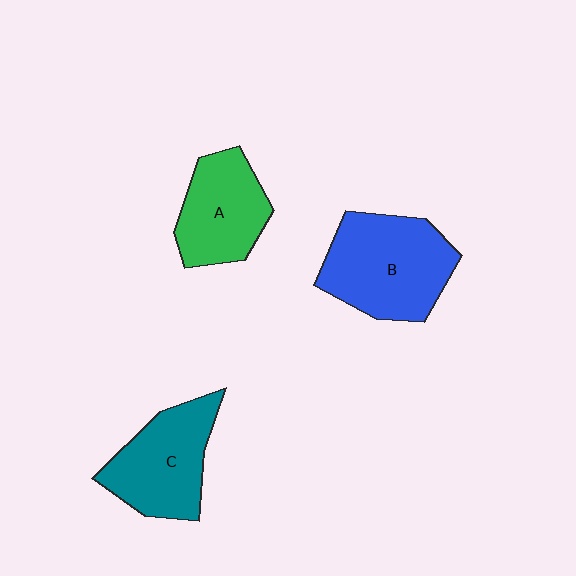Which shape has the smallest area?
Shape A (green).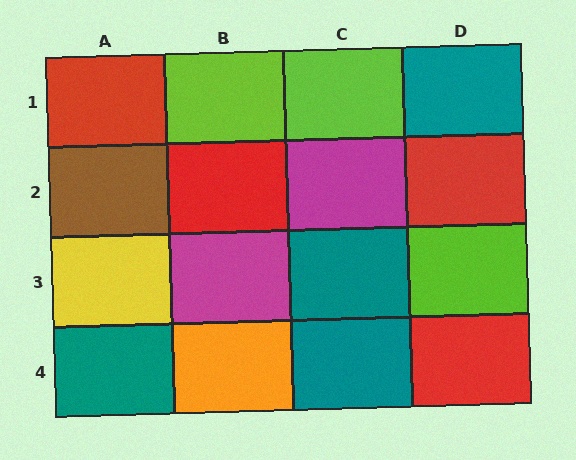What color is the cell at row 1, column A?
Red.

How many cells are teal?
4 cells are teal.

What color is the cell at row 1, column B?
Lime.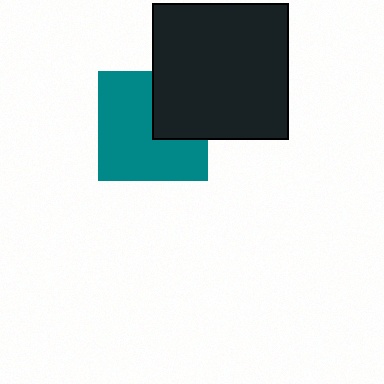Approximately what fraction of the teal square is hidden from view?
Roughly 31% of the teal square is hidden behind the black square.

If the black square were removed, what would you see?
You would see the complete teal square.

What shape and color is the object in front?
The object in front is a black square.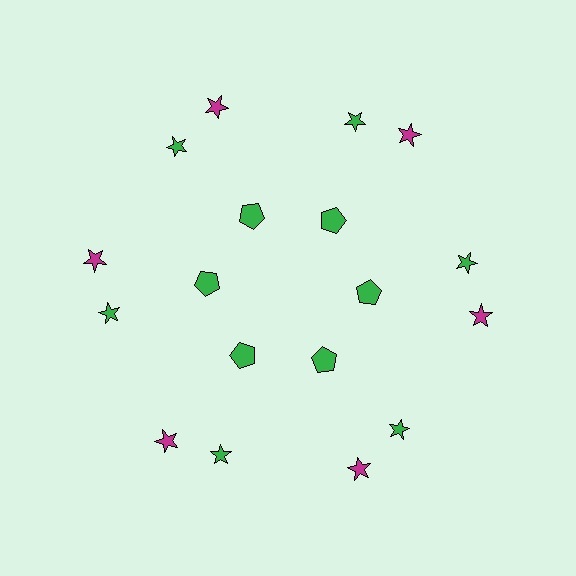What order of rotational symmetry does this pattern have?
This pattern has 6-fold rotational symmetry.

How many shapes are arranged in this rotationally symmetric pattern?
There are 18 shapes, arranged in 6 groups of 3.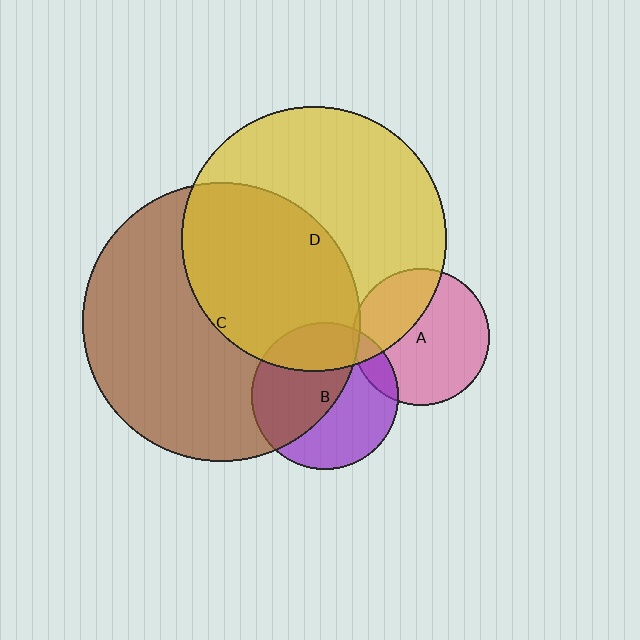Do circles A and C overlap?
Yes.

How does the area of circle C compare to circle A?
Approximately 4.1 times.